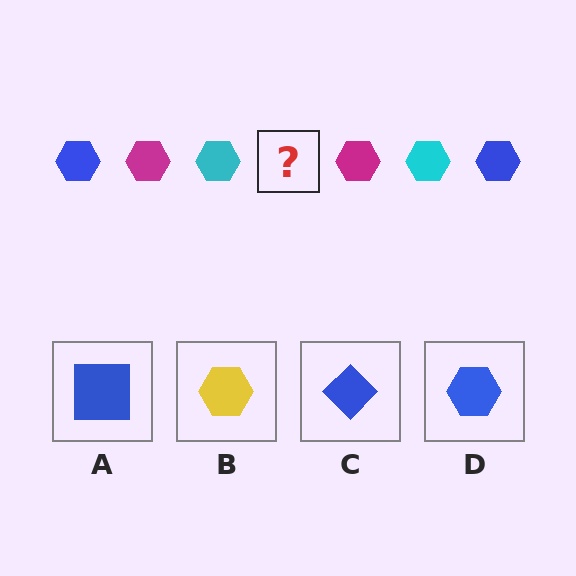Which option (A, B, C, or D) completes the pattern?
D.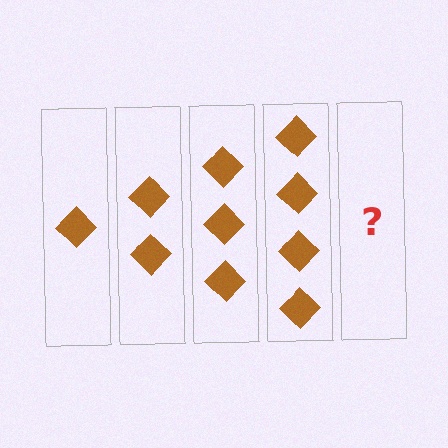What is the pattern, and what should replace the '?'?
The pattern is that each step adds one more diamond. The '?' should be 5 diamonds.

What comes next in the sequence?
The next element should be 5 diamonds.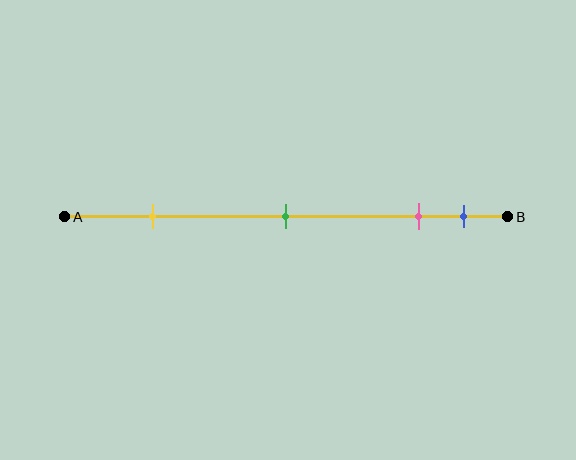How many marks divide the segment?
There are 4 marks dividing the segment.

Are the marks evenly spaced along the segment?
No, the marks are not evenly spaced.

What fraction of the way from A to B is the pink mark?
The pink mark is approximately 80% (0.8) of the way from A to B.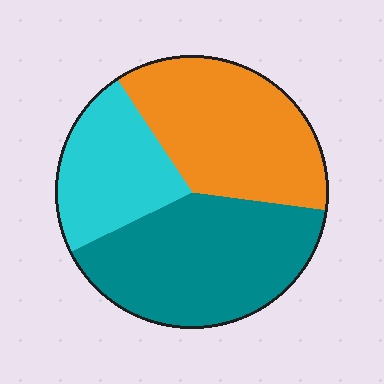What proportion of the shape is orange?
Orange covers around 35% of the shape.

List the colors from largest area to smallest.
From largest to smallest: teal, orange, cyan.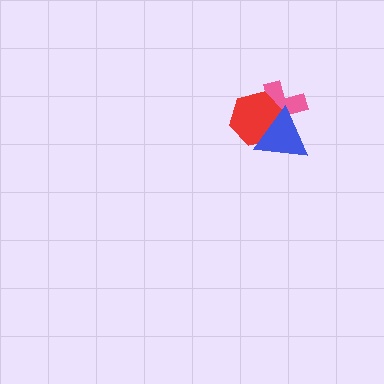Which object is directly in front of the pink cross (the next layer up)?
The red hexagon is directly in front of the pink cross.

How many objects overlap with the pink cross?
2 objects overlap with the pink cross.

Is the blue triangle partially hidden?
No, no other shape covers it.